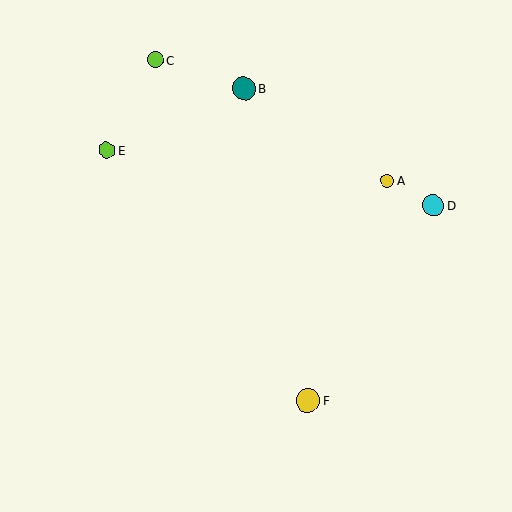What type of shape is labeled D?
Shape D is a cyan circle.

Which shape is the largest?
The yellow circle (labeled F) is the largest.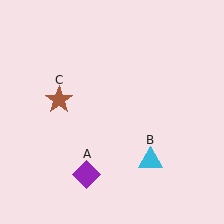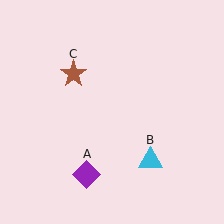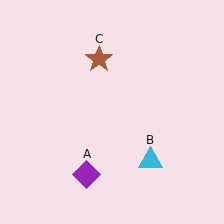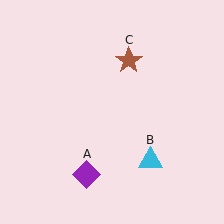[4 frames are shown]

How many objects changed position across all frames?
1 object changed position: brown star (object C).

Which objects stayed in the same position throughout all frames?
Purple diamond (object A) and cyan triangle (object B) remained stationary.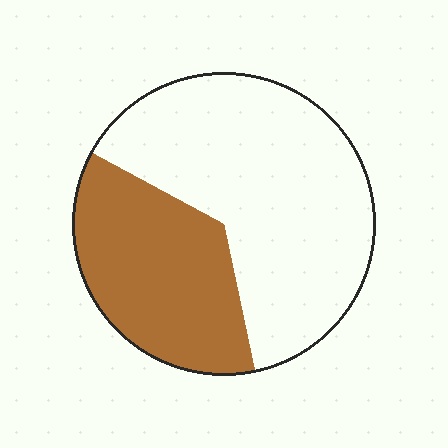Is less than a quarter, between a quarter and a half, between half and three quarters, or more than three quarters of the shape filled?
Between a quarter and a half.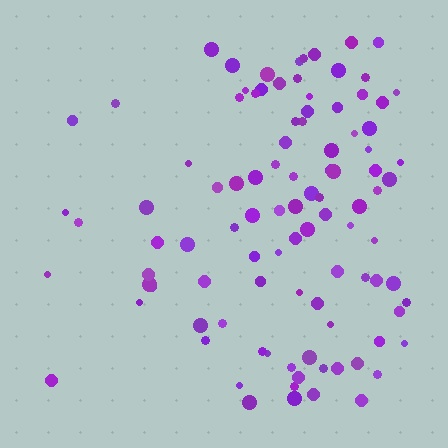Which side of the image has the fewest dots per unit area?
The left.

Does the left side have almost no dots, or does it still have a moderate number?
Still a moderate number, just noticeably fewer than the right.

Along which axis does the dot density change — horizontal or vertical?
Horizontal.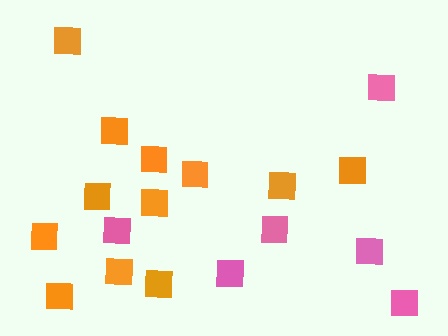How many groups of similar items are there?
There are 2 groups: one group of pink squares (6) and one group of orange squares (12).